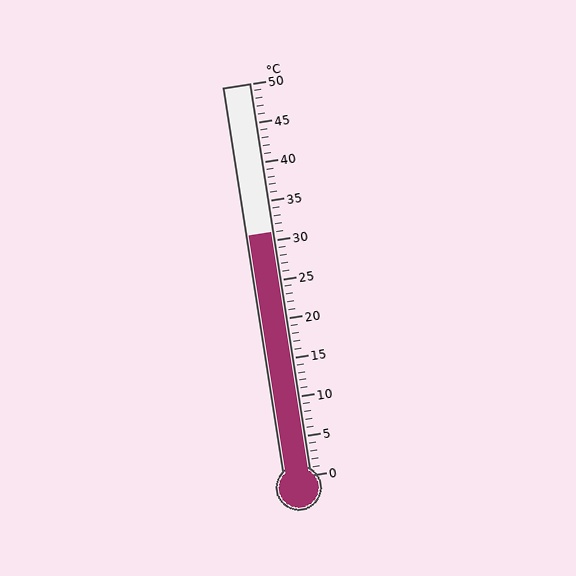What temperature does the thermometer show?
The thermometer shows approximately 31°C.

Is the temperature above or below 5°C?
The temperature is above 5°C.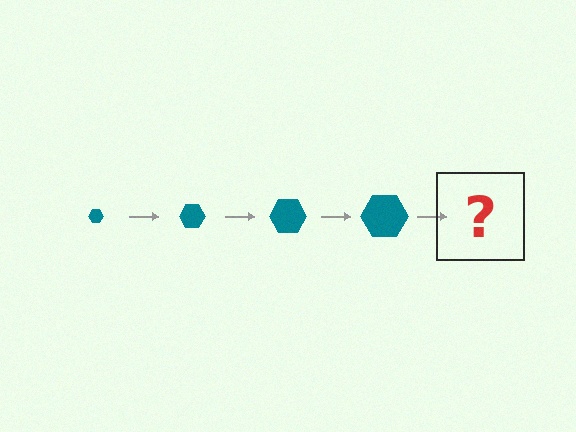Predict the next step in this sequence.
The next step is a teal hexagon, larger than the previous one.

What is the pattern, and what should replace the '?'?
The pattern is that the hexagon gets progressively larger each step. The '?' should be a teal hexagon, larger than the previous one.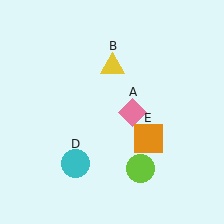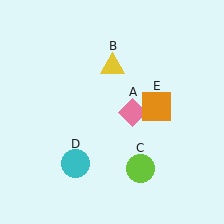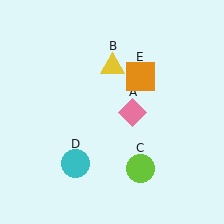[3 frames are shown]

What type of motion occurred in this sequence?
The orange square (object E) rotated counterclockwise around the center of the scene.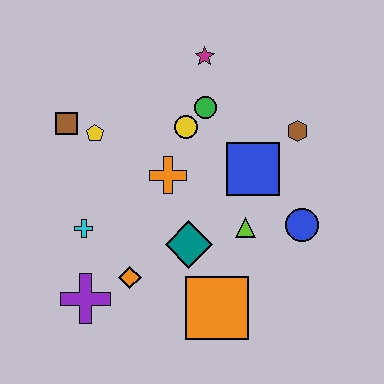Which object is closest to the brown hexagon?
The blue square is closest to the brown hexagon.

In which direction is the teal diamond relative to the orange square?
The teal diamond is above the orange square.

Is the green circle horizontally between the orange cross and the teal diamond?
No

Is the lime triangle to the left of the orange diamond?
No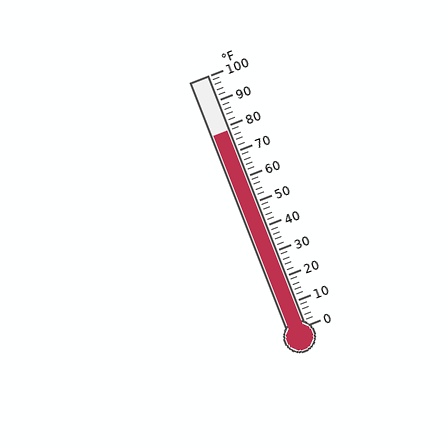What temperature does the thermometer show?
The thermometer shows approximately 78°F.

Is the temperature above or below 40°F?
The temperature is above 40°F.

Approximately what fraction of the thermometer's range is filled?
The thermometer is filled to approximately 80% of its range.